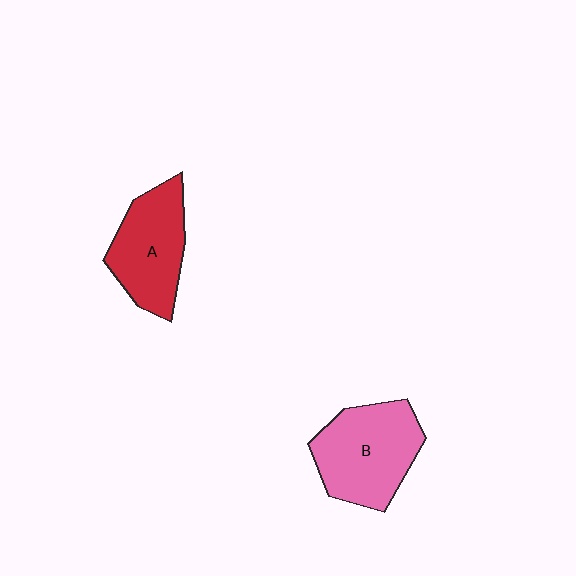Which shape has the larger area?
Shape B (pink).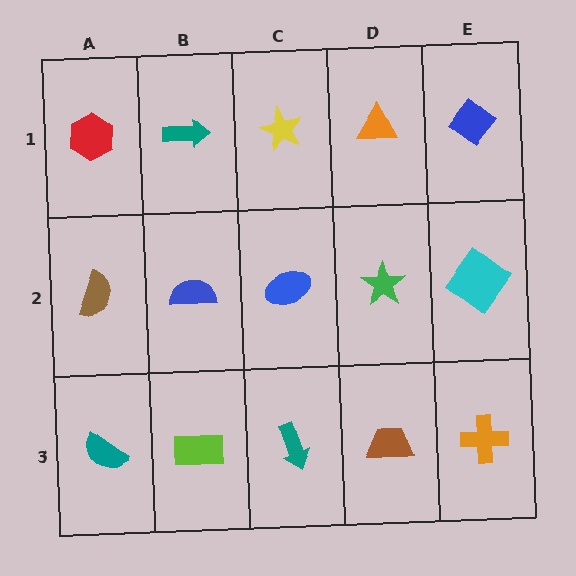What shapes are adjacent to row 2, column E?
A blue diamond (row 1, column E), an orange cross (row 3, column E), a green star (row 2, column D).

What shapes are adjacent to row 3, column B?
A blue semicircle (row 2, column B), a teal semicircle (row 3, column A), a teal arrow (row 3, column C).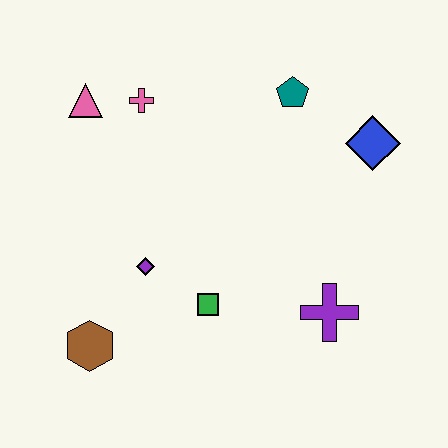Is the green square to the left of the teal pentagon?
Yes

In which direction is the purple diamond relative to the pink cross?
The purple diamond is below the pink cross.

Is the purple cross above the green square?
No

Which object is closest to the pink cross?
The pink triangle is closest to the pink cross.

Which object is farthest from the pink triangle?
The purple cross is farthest from the pink triangle.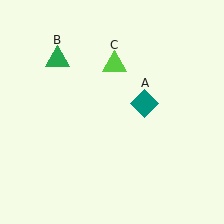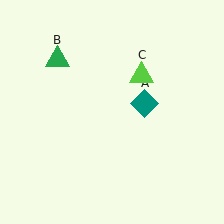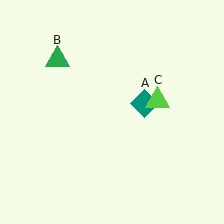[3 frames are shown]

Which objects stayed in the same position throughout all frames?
Teal diamond (object A) and green triangle (object B) remained stationary.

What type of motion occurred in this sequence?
The lime triangle (object C) rotated clockwise around the center of the scene.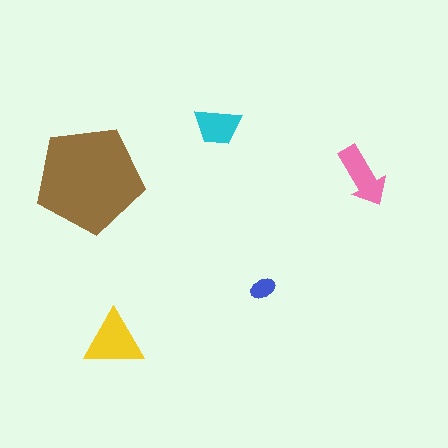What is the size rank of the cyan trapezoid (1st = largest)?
4th.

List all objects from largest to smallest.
The brown pentagon, the yellow triangle, the pink arrow, the cyan trapezoid, the blue ellipse.